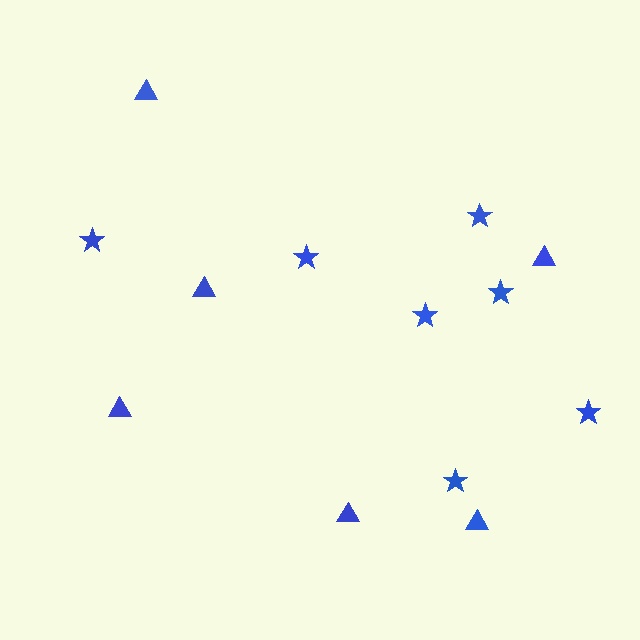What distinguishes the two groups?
There are 2 groups: one group of triangles (6) and one group of stars (7).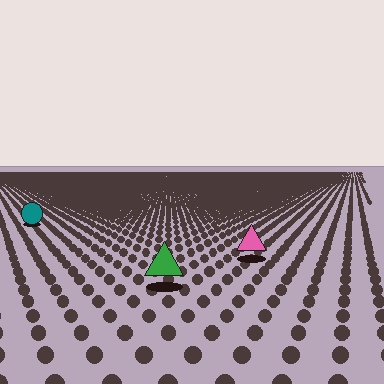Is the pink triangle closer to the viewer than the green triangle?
No. The green triangle is closer — you can tell from the texture gradient: the ground texture is coarser near it.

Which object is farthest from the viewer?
The teal circle is farthest from the viewer. It appears smaller and the ground texture around it is denser.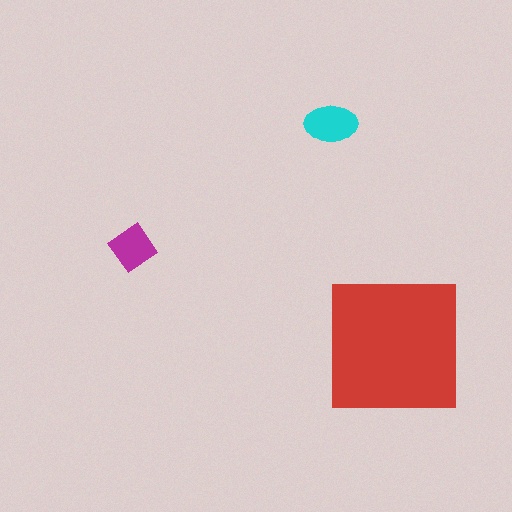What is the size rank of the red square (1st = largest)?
1st.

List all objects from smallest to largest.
The magenta diamond, the cyan ellipse, the red square.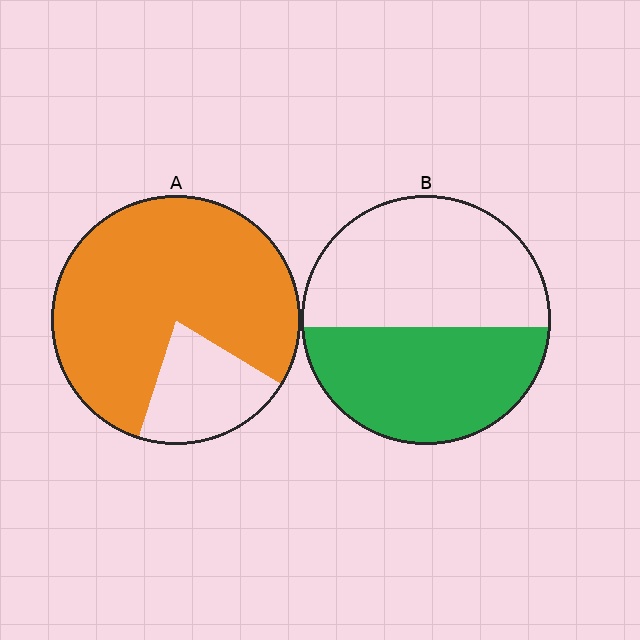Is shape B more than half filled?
Roughly half.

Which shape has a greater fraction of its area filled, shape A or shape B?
Shape A.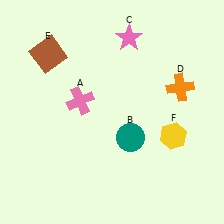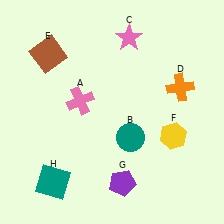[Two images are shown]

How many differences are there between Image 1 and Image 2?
There are 2 differences between the two images.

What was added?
A purple pentagon (G), a teal square (H) were added in Image 2.